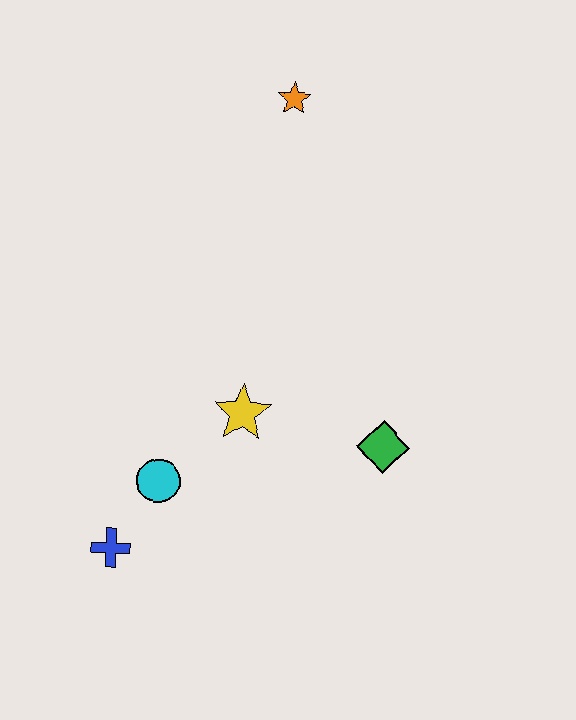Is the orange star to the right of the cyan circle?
Yes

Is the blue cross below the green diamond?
Yes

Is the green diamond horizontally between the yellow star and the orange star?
No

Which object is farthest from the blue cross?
The orange star is farthest from the blue cross.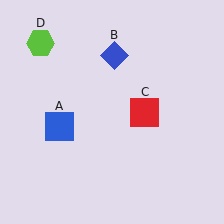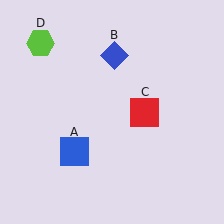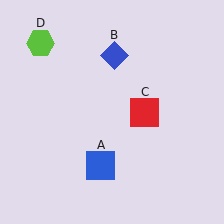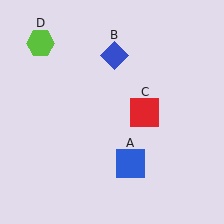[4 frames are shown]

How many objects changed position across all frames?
1 object changed position: blue square (object A).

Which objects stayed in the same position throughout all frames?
Blue diamond (object B) and red square (object C) and lime hexagon (object D) remained stationary.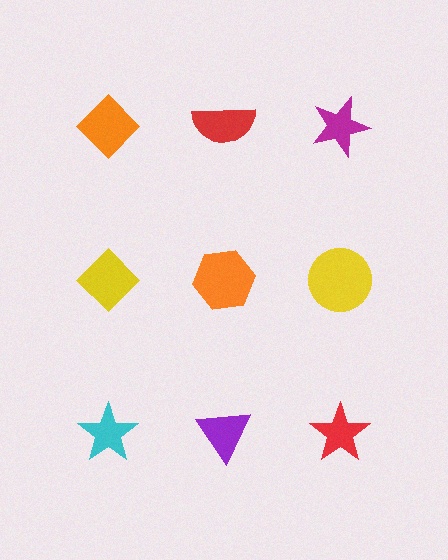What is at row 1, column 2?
A red semicircle.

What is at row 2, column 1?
A yellow diamond.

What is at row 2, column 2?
An orange hexagon.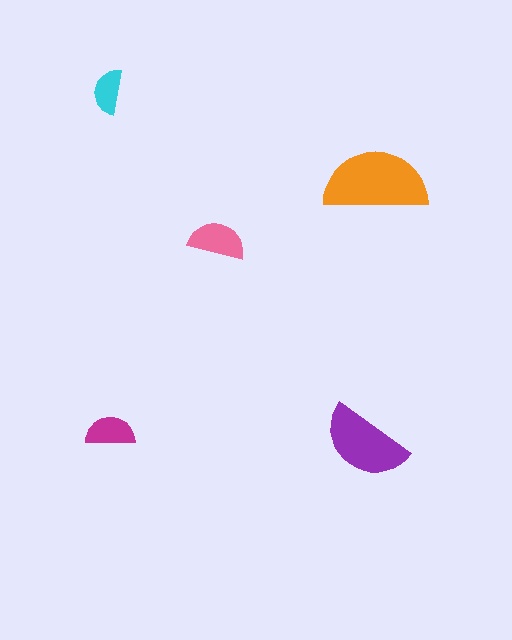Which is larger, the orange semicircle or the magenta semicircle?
The orange one.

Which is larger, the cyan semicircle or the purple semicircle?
The purple one.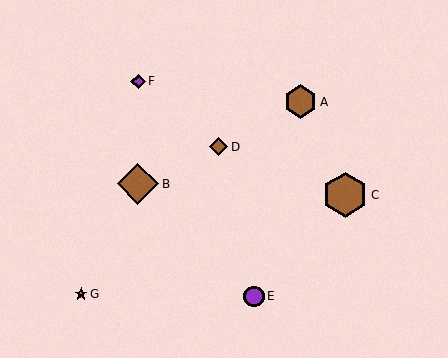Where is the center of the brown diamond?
The center of the brown diamond is at (219, 147).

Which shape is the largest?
The brown hexagon (labeled C) is the largest.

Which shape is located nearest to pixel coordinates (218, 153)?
The brown diamond (labeled D) at (219, 147) is nearest to that location.